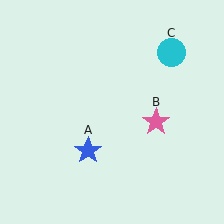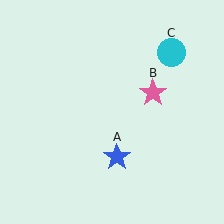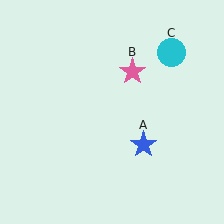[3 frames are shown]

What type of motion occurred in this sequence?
The blue star (object A), pink star (object B) rotated counterclockwise around the center of the scene.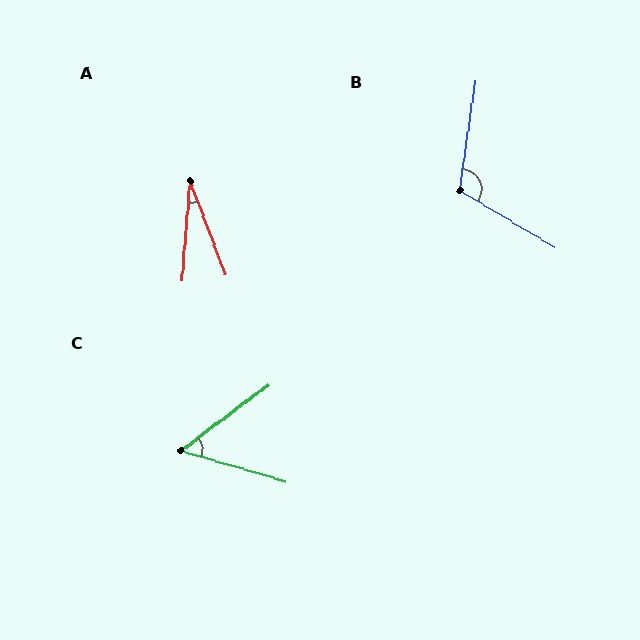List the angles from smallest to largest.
A (25°), C (53°), B (113°).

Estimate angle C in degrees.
Approximately 53 degrees.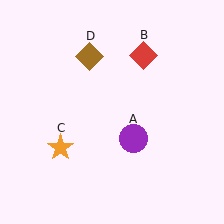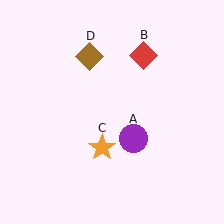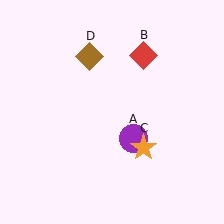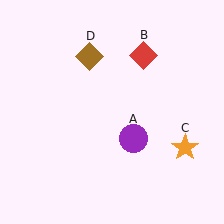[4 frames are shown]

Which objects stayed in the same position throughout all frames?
Purple circle (object A) and red diamond (object B) and brown diamond (object D) remained stationary.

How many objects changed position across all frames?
1 object changed position: orange star (object C).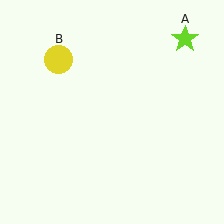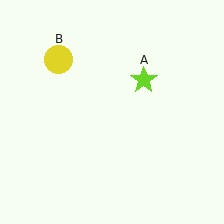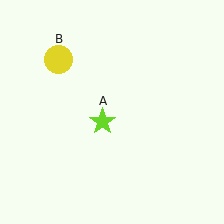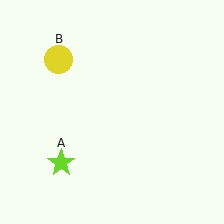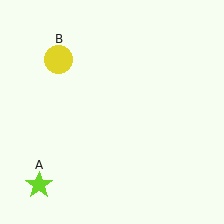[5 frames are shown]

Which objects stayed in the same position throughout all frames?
Yellow circle (object B) remained stationary.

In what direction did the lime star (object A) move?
The lime star (object A) moved down and to the left.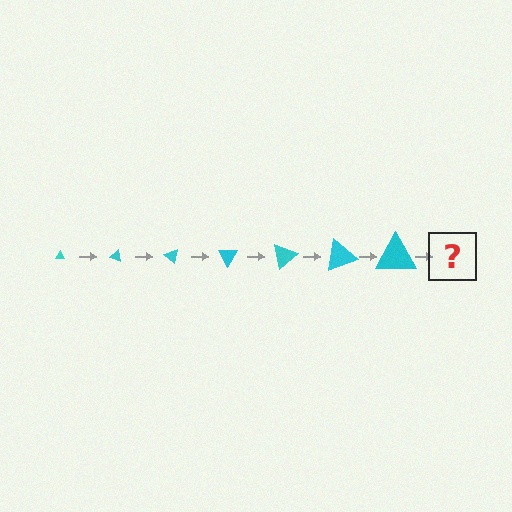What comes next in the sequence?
The next element should be a triangle, larger than the previous one and rotated 140 degrees from the start.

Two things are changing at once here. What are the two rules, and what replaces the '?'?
The two rules are that the triangle grows larger each step and it rotates 20 degrees each step. The '?' should be a triangle, larger than the previous one and rotated 140 degrees from the start.